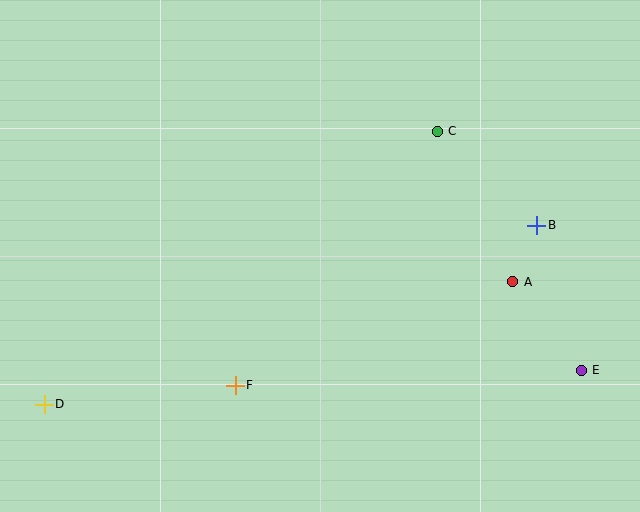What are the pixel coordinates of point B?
Point B is at (537, 225).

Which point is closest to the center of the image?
Point F at (235, 385) is closest to the center.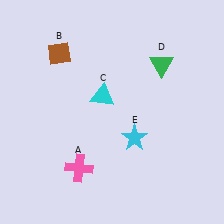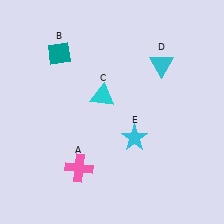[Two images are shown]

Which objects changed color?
B changed from brown to teal. D changed from green to cyan.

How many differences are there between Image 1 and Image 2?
There are 2 differences between the two images.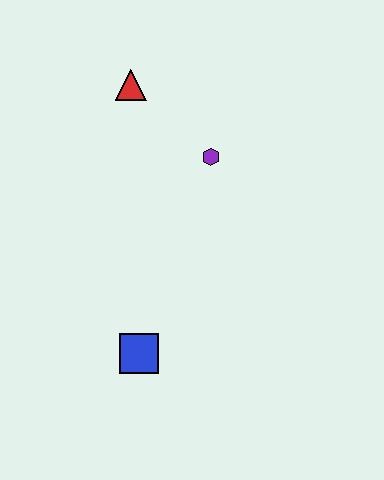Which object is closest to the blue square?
The purple hexagon is closest to the blue square.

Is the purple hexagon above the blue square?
Yes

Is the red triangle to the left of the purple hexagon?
Yes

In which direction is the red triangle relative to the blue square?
The red triangle is above the blue square.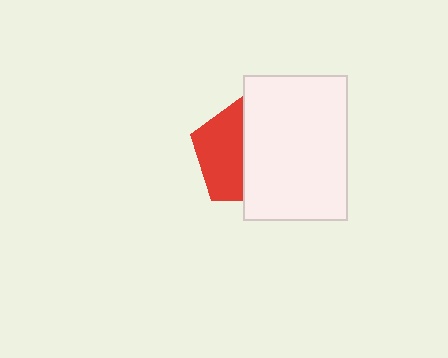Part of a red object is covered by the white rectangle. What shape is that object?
It is a pentagon.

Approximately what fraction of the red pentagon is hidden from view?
Roughly 54% of the red pentagon is hidden behind the white rectangle.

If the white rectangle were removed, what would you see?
You would see the complete red pentagon.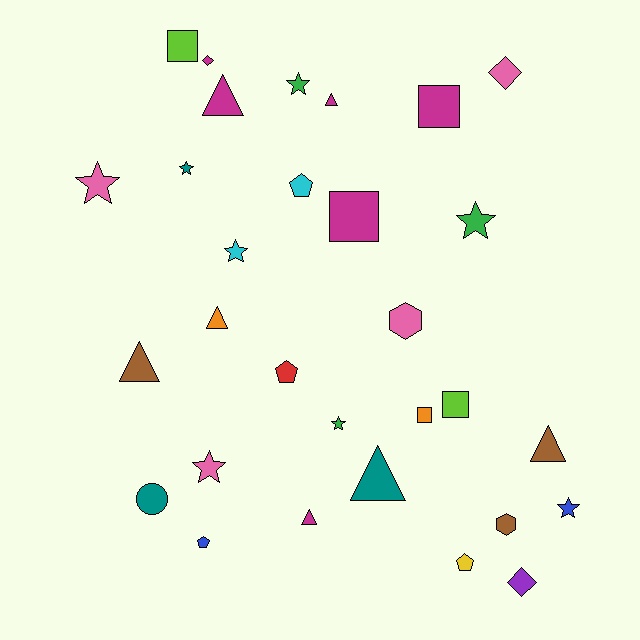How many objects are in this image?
There are 30 objects.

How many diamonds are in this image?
There are 3 diamonds.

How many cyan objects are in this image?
There are 2 cyan objects.